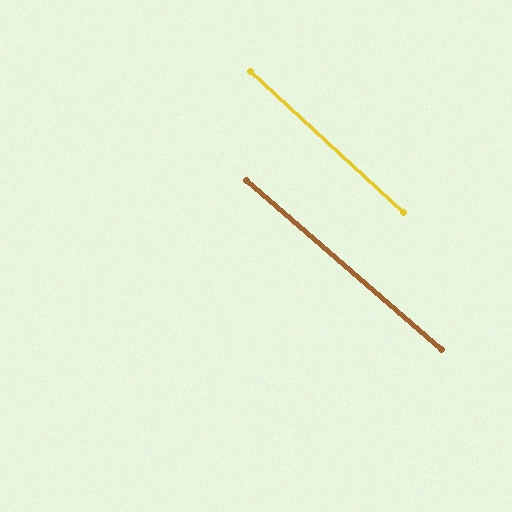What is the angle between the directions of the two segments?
Approximately 2 degrees.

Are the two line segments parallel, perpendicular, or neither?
Parallel — their directions differ by only 1.6°.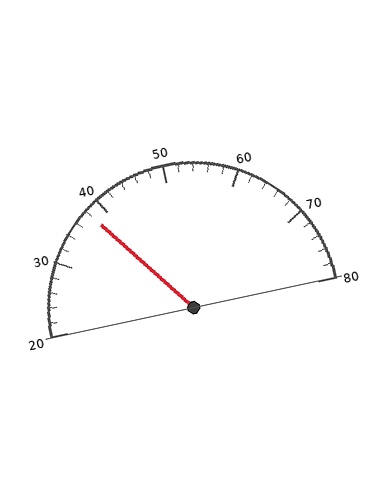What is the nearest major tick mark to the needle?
The nearest major tick mark is 40.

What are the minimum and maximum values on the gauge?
The gauge ranges from 20 to 80.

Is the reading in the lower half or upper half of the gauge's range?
The reading is in the lower half of the range (20 to 80).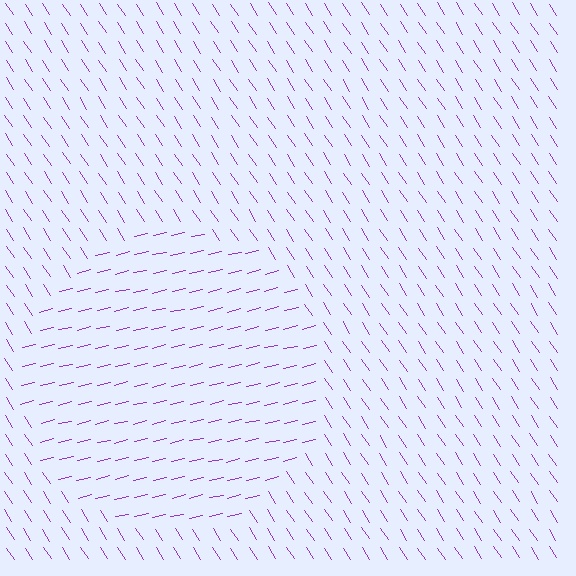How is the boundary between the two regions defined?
The boundary is defined purely by a change in line orientation (approximately 70 degrees difference). All lines are the same color and thickness.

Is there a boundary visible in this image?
Yes, there is a texture boundary formed by a change in line orientation.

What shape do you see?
I see a circle.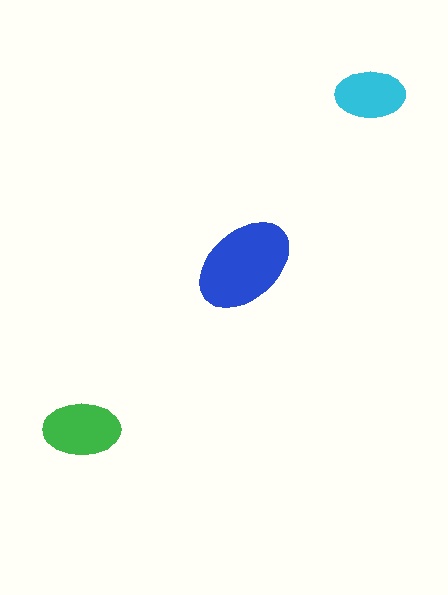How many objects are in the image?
There are 3 objects in the image.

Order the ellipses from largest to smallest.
the blue one, the green one, the cyan one.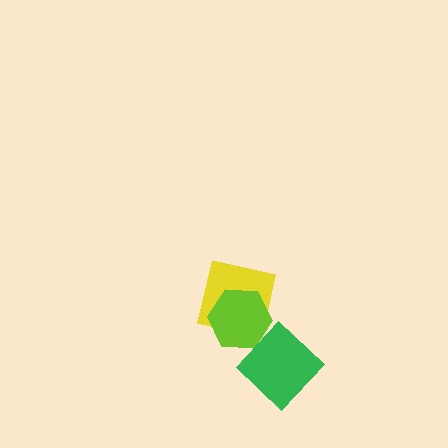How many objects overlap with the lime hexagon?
1 object overlaps with the lime hexagon.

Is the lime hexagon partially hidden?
No, no other shape covers it.